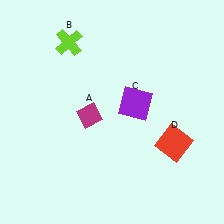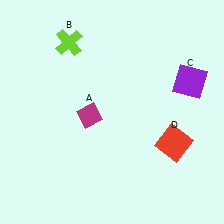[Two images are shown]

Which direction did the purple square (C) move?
The purple square (C) moved right.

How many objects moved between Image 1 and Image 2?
1 object moved between the two images.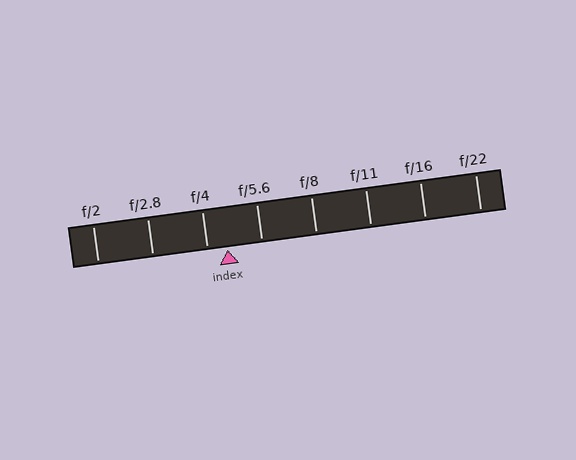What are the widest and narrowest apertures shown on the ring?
The widest aperture shown is f/2 and the narrowest is f/22.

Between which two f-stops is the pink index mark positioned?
The index mark is between f/4 and f/5.6.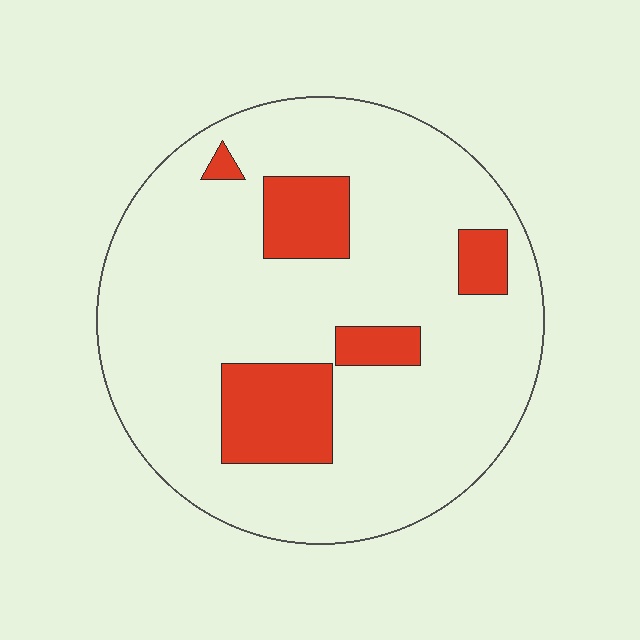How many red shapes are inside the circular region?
5.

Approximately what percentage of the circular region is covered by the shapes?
Approximately 15%.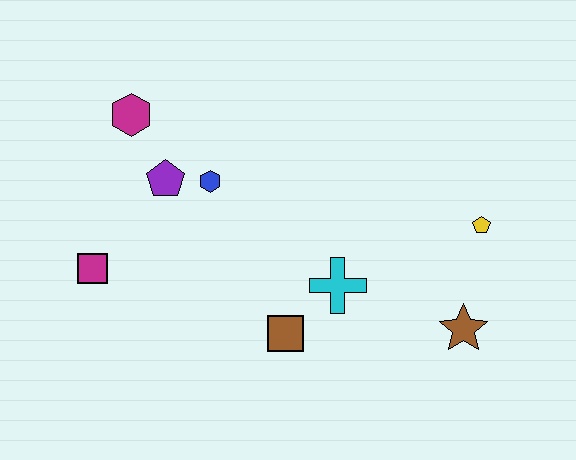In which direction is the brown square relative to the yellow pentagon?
The brown square is to the left of the yellow pentagon.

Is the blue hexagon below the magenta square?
No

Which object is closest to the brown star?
The yellow pentagon is closest to the brown star.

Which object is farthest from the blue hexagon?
The brown star is farthest from the blue hexagon.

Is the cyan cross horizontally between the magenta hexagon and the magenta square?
No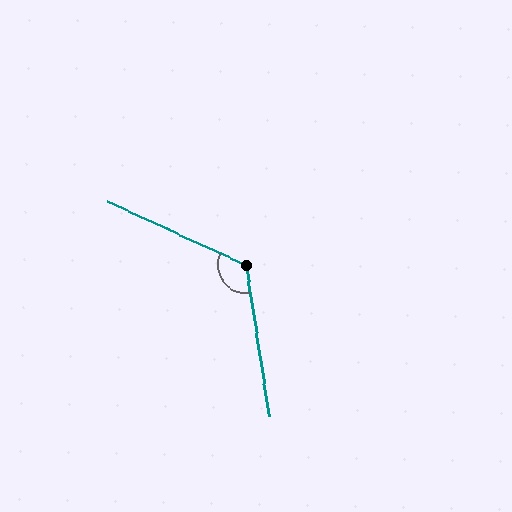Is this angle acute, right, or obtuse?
It is obtuse.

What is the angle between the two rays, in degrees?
Approximately 123 degrees.